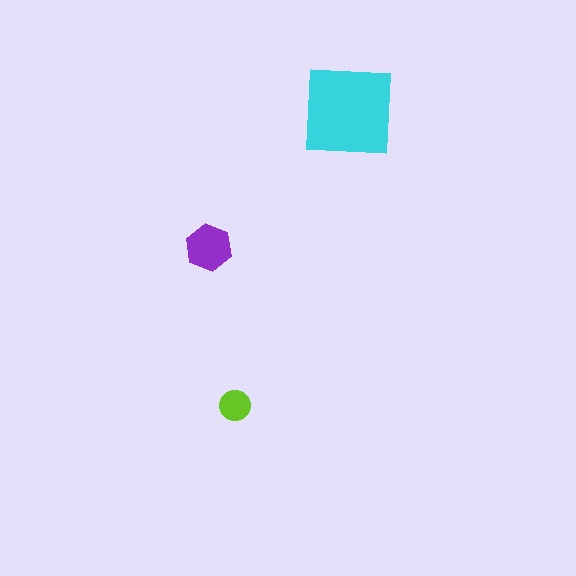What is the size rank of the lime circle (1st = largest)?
3rd.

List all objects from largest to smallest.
The cyan square, the purple hexagon, the lime circle.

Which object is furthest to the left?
The purple hexagon is leftmost.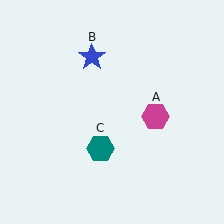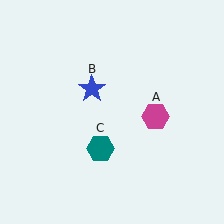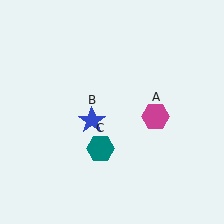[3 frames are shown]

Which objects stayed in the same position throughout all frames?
Magenta hexagon (object A) and teal hexagon (object C) remained stationary.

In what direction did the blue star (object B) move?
The blue star (object B) moved down.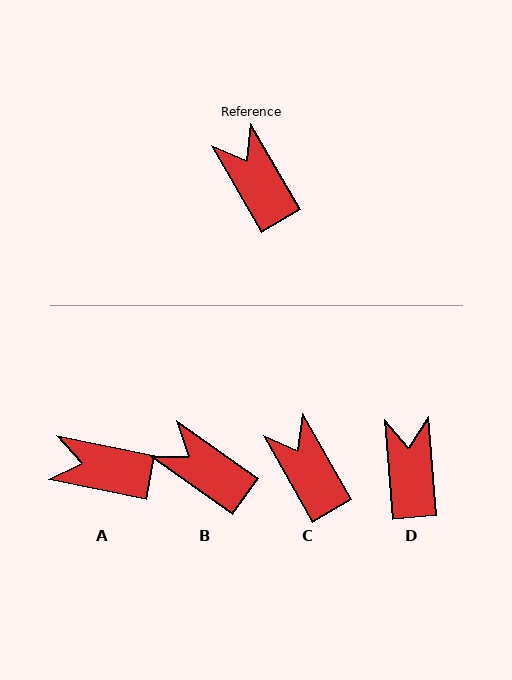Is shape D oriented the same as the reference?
No, it is off by about 25 degrees.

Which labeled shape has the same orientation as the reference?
C.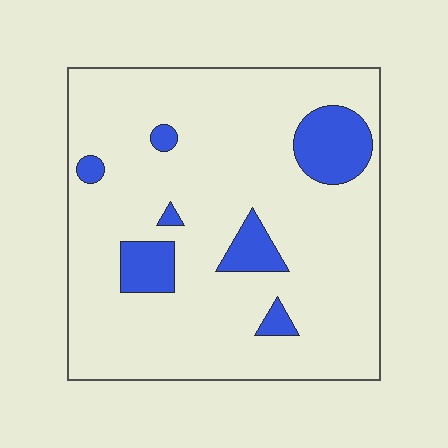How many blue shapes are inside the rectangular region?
7.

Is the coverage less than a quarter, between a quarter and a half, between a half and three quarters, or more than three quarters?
Less than a quarter.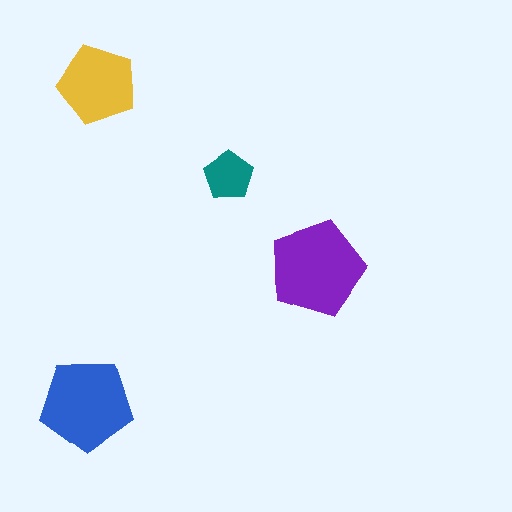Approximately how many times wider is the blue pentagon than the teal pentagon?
About 2 times wider.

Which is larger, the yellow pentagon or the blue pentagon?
The blue one.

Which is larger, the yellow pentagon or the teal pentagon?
The yellow one.